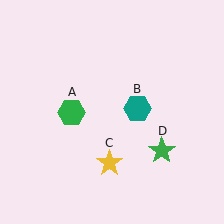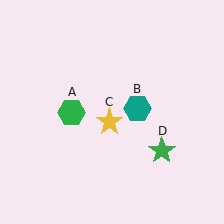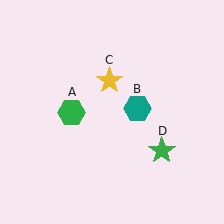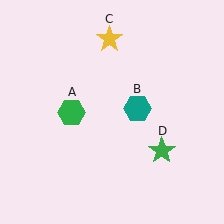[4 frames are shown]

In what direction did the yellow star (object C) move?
The yellow star (object C) moved up.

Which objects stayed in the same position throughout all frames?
Green hexagon (object A) and teal hexagon (object B) and green star (object D) remained stationary.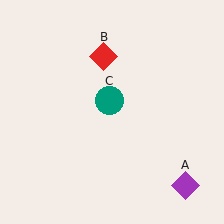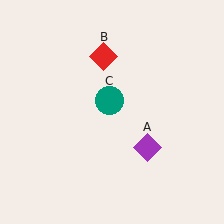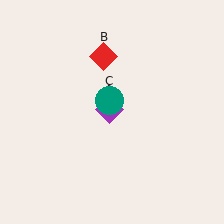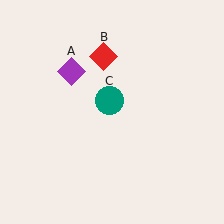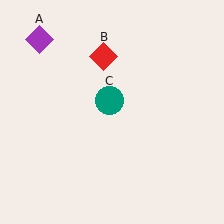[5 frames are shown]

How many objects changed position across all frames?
1 object changed position: purple diamond (object A).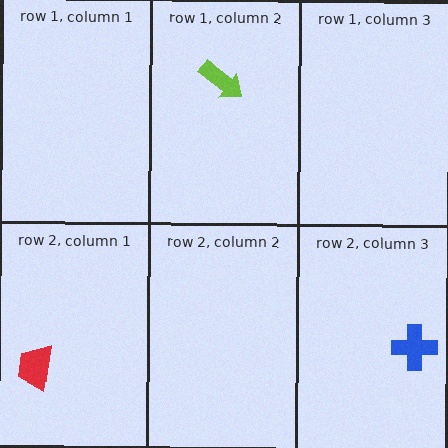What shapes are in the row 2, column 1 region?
The red trapezoid.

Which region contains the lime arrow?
The row 1, column 2 region.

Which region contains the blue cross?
The row 2, column 3 region.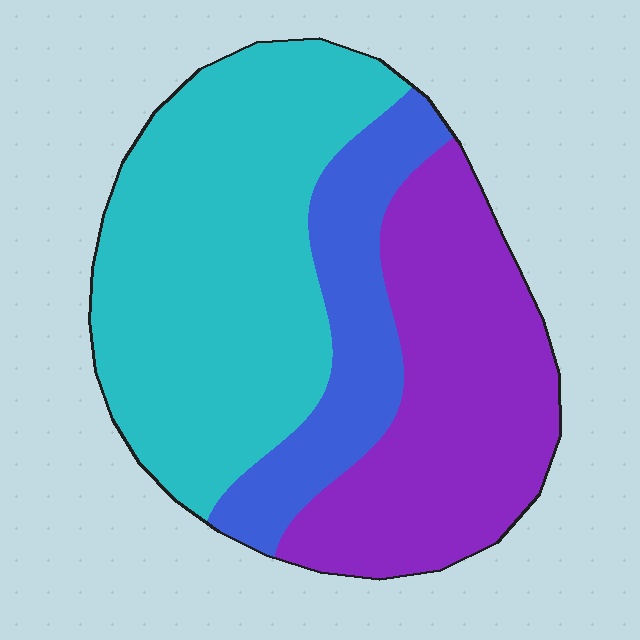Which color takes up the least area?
Blue, at roughly 20%.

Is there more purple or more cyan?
Cyan.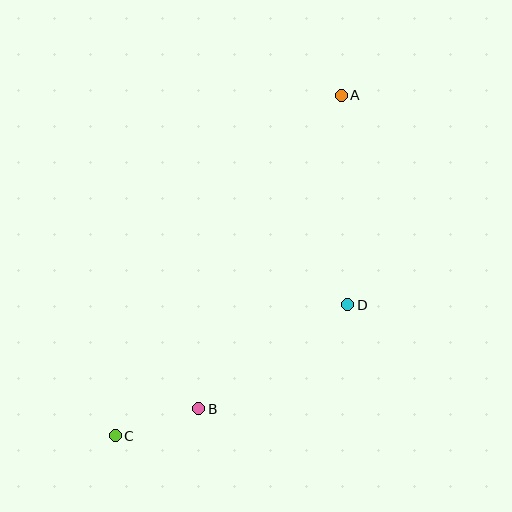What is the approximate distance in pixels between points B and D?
The distance between B and D is approximately 182 pixels.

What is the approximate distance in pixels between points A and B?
The distance between A and B is approximately 344 pixels.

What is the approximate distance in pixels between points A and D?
The distance between A and D is approximately 209 pixels.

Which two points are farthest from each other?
Points A and C are farthest from each other.